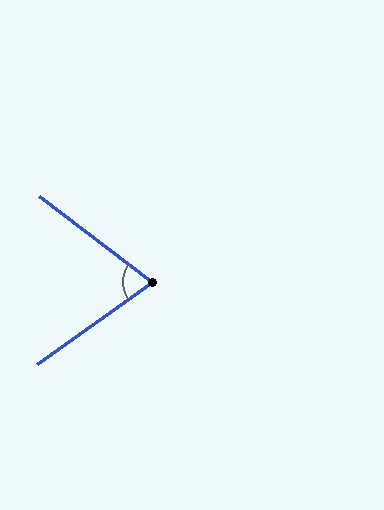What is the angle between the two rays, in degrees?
Approximately 73 degrees.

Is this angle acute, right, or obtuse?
It is acute.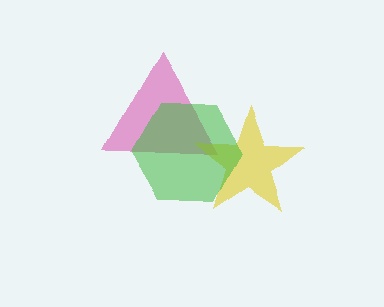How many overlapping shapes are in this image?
There are 3 overlapping shapes in the image.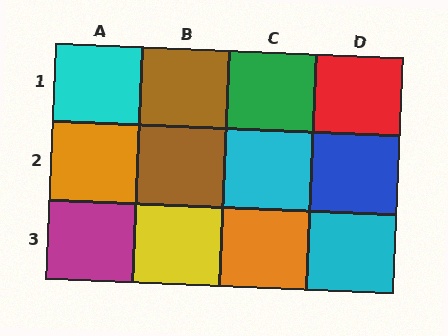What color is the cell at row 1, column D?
Red.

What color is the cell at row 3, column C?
Orange.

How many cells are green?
1 cell is green.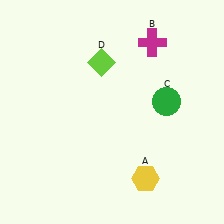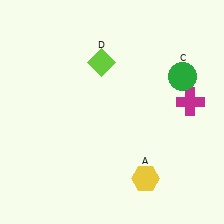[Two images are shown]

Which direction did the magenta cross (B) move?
The magenta cross (B) moved down.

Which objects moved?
The objects that moved are: the magenta cross (B), the green circle (C).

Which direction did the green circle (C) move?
The green circle (C) moved up.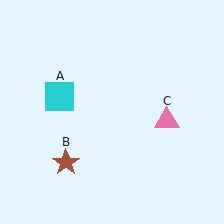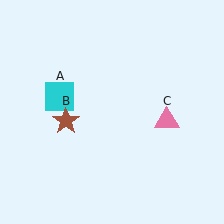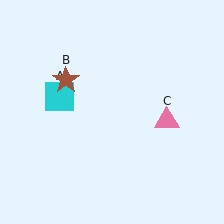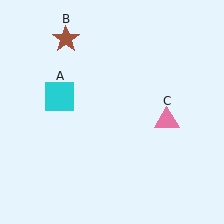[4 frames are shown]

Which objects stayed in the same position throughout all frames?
Cyan square (object A) and pink triangle (object C) remained stationary.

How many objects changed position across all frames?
1 object changed position: brown star (object B).